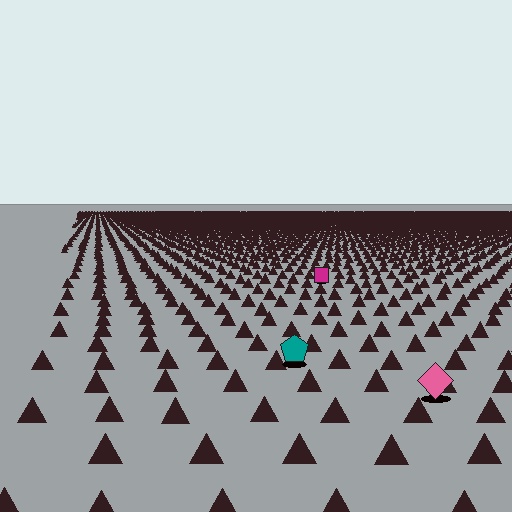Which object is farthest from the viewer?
The magenta square is farthest from the viewer. It appears smaller and the ground texture around it is denser.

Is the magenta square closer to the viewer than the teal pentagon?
No. The teal pentagon is closer — you can tell from the texture gradient: the ground texture is coarser near it.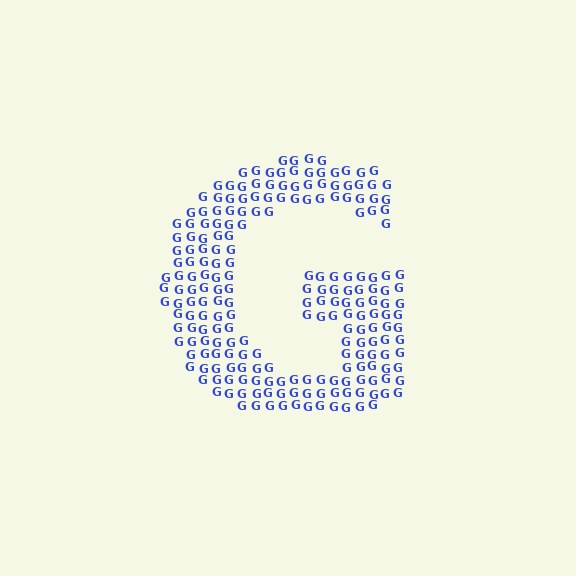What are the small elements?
The small elements are letter G's.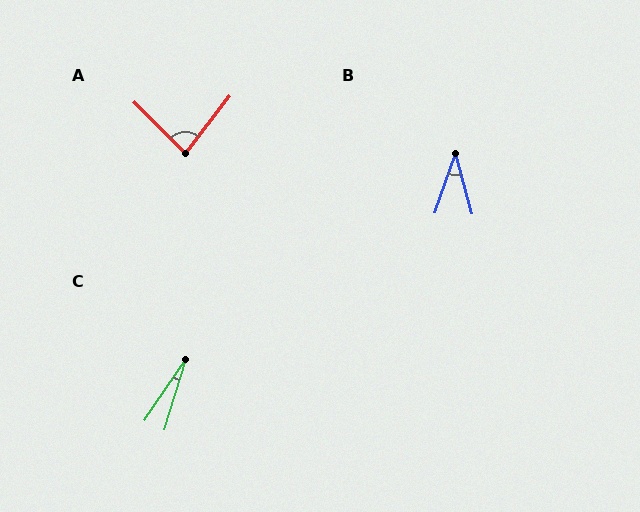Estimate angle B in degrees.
Approximately 35 degrees.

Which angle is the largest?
A, at approximately 83 degrees.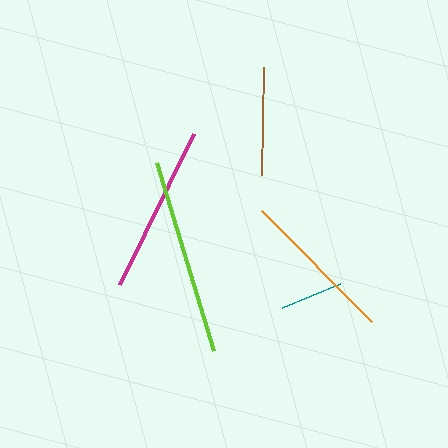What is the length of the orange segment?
The orange segment is approximately 156 pixels long.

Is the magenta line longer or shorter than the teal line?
The magenta line is longer than the teal line.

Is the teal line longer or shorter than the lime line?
The lime line is longer than the teal line.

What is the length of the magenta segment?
The magenta segment is approximately 168 pixels long.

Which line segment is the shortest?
The teal line is the shortest at approximately 62 pixels.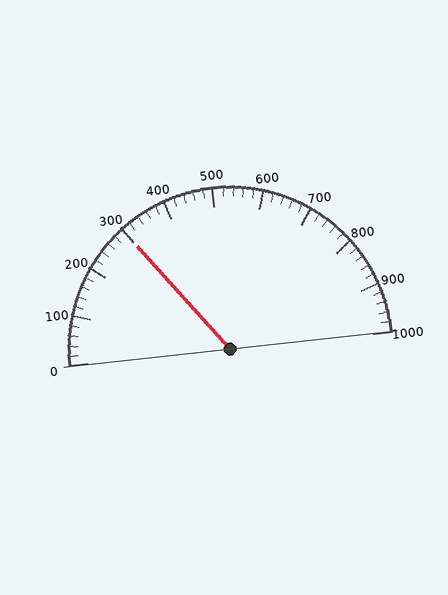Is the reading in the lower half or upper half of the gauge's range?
The reading is in the lower half of the range (0 to 1000).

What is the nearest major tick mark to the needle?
The nearest major tick mark is 300.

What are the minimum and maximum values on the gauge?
The gauge ranges from 0 to 1000.